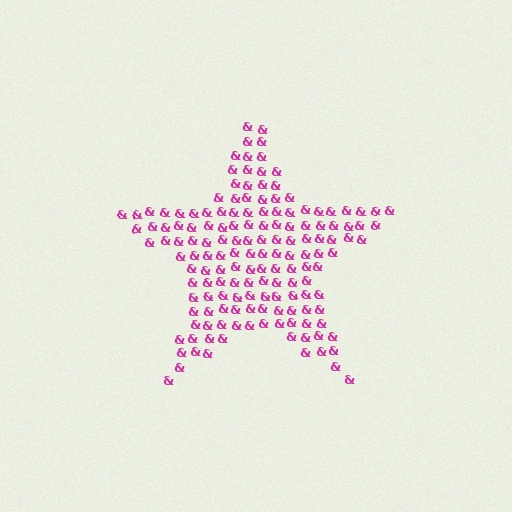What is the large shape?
The large shape is a star.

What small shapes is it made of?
It is made of small ampersands.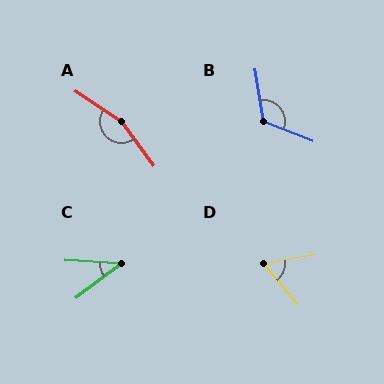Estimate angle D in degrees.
Approximately 60 degrees.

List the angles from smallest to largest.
C (41°), D (60°), B (120°), A (159°).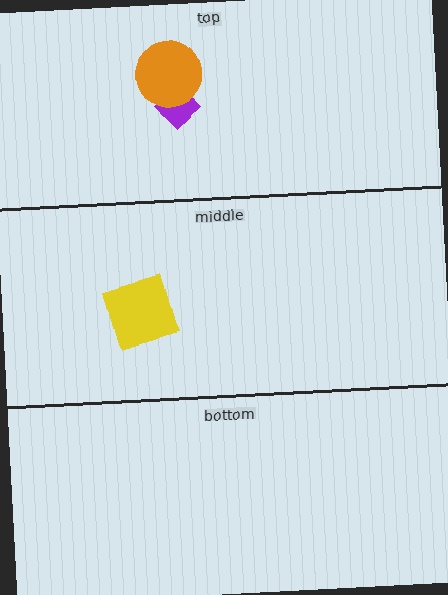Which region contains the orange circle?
The top region.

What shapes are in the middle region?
The yellow square.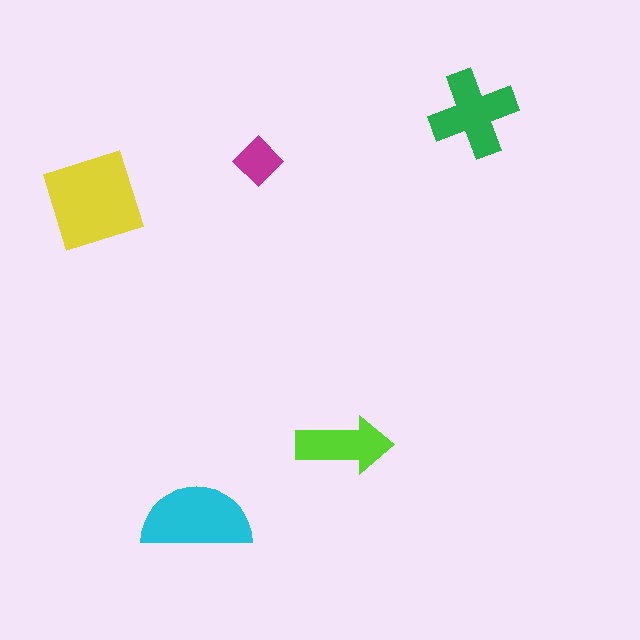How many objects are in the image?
There are 5 objects in the image.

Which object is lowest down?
The cyan semicircle is bottommost.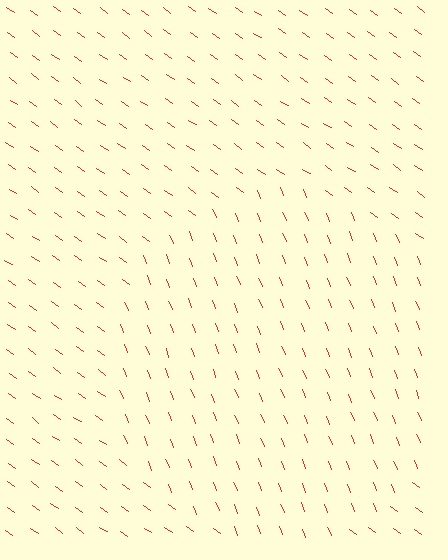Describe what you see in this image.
The image is filled with small red line segments. A circle region in the image has lines oriented differently from the surrounding lines, creating a visible texture boundary.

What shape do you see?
I see a circle.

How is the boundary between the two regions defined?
The boundary is defined purely by a change in line orientation (approximately 33 degrees difference). All lines are the same color and thickness.